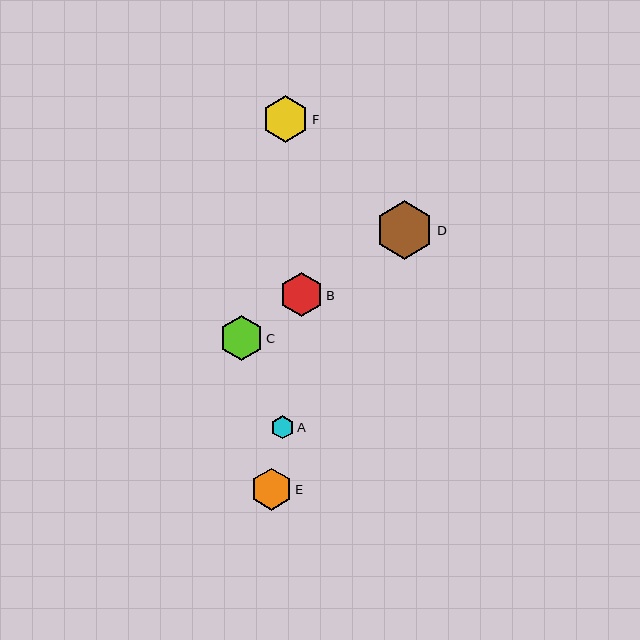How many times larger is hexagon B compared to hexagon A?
Hexagon B is approximately 1.9 times the size of hexagon A.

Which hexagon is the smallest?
Hexagon A is the smallest with a size of approximately 23 pixels.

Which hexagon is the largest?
Hexagon D is the largest with a size of approximately 58 pixels.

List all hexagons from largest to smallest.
From largest to smallest: D, F, C, B, E, A.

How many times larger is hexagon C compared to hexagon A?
Hexagon C is approximately 1.9 times the size of hexagon A.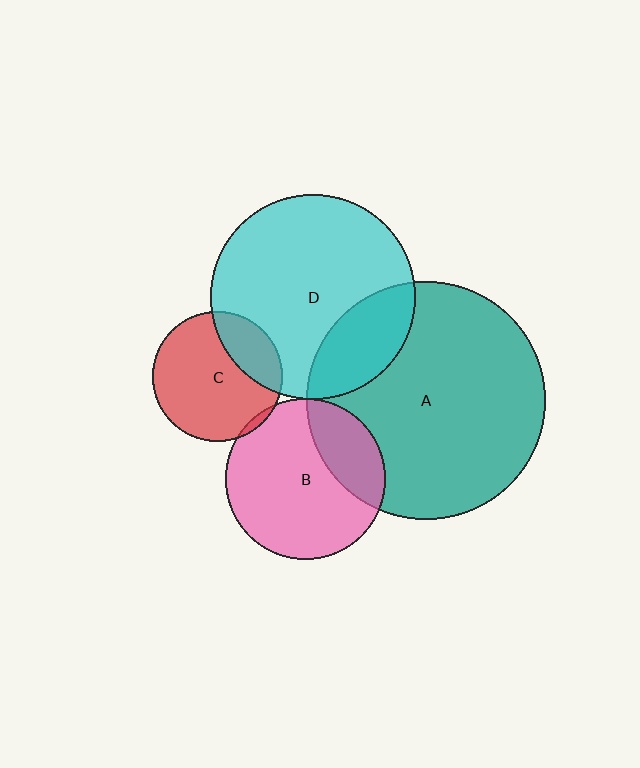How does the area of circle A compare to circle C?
Approximately 3.3 times.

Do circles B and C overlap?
Yes.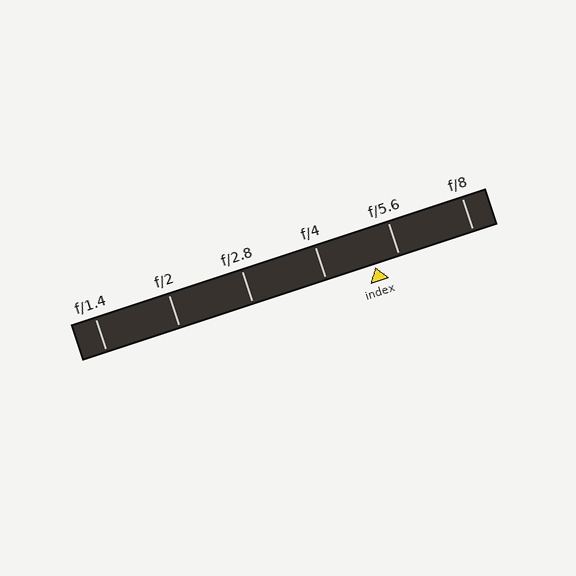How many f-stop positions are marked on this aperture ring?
There are 6 f-stop positions marked.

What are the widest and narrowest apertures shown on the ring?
The widest aperture shown is f/1.4 and the narrowest is f/8.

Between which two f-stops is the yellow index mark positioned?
The index mark is between f/4 and f/5.6.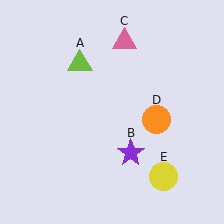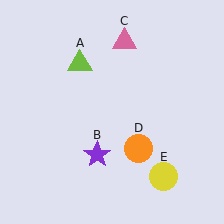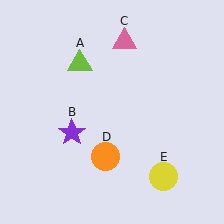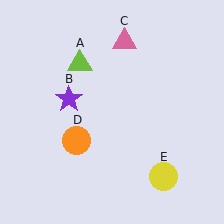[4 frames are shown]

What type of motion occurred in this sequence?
The purple star (object B), orange circle (object D) rotated clockwise around the center of the scene.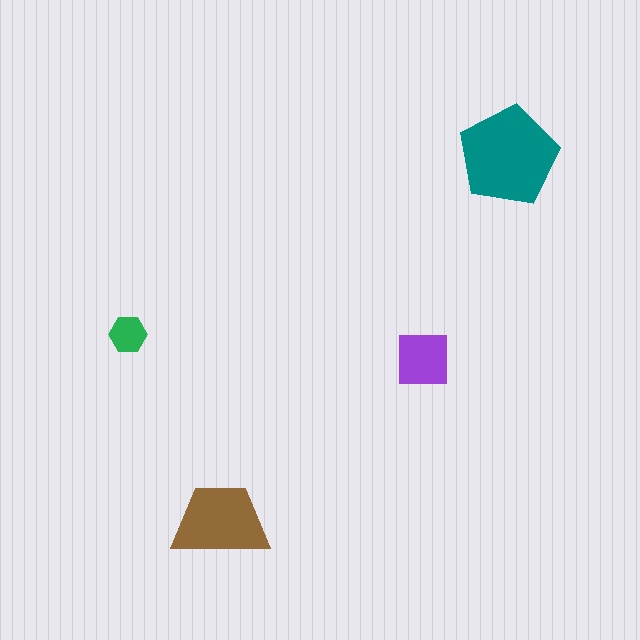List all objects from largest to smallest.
The teal pentagon, the brown trapezoid, the purple square, the green hexagon.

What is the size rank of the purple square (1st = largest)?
3rd.